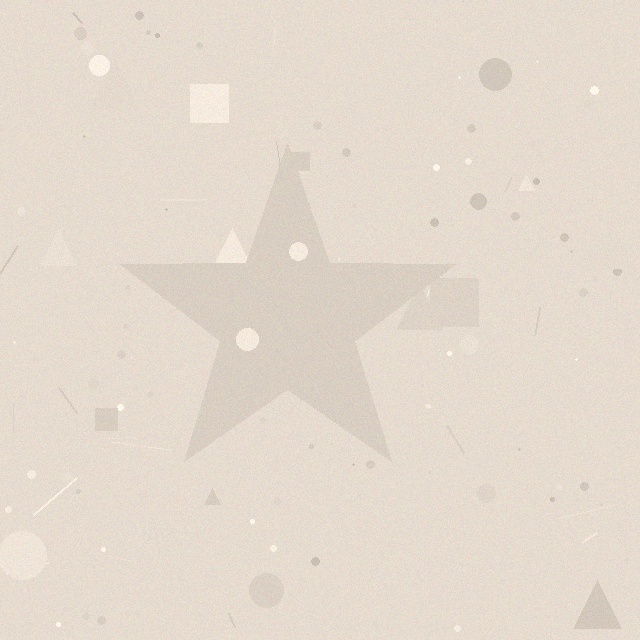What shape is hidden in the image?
A star is hidden in the image.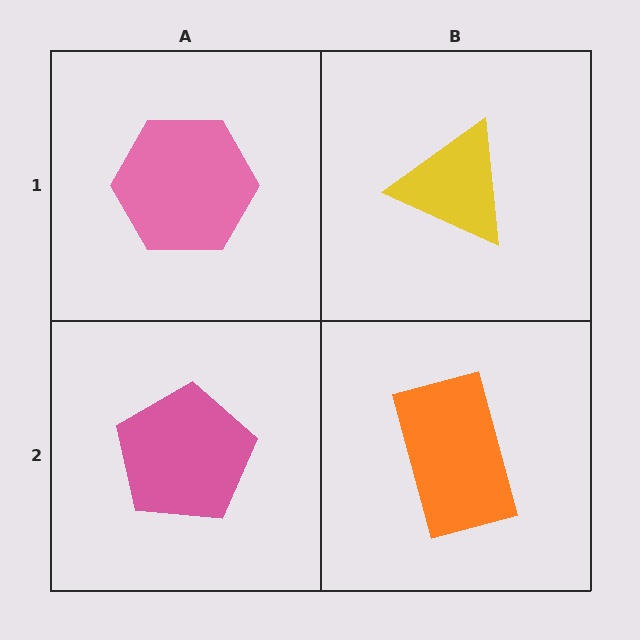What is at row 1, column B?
A yellow triangle.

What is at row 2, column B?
An orange rectangle.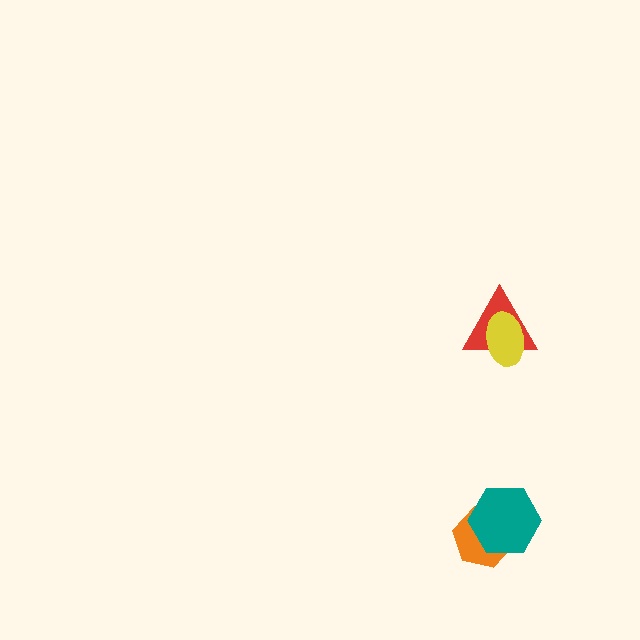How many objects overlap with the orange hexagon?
1 object overlaps with the orange hexagon.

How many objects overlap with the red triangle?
1 object overlaps with the red triangle.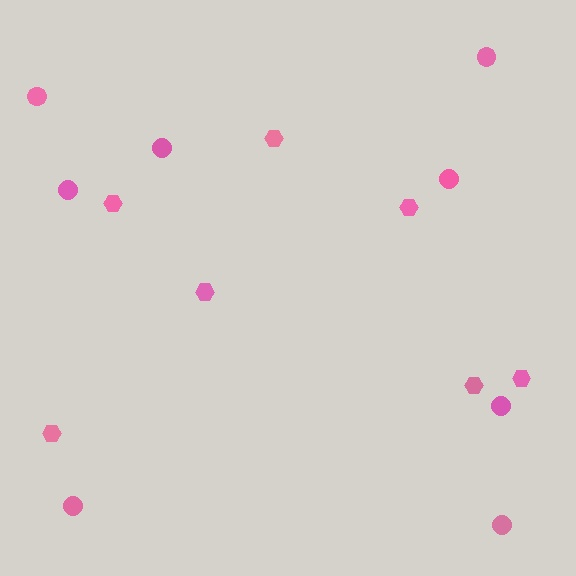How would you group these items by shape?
There are 2 groups: one group of circles (8) and one group of hexagons (7).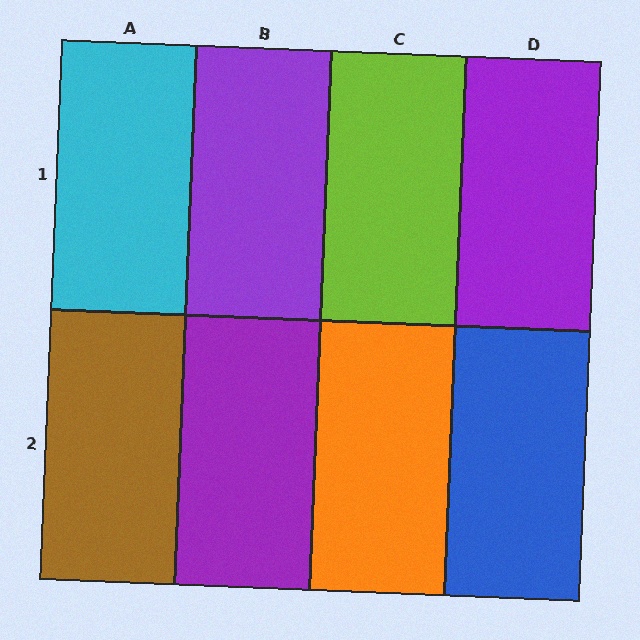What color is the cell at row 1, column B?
Purple.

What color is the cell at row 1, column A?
Cyan.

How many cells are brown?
1 cell is brown.